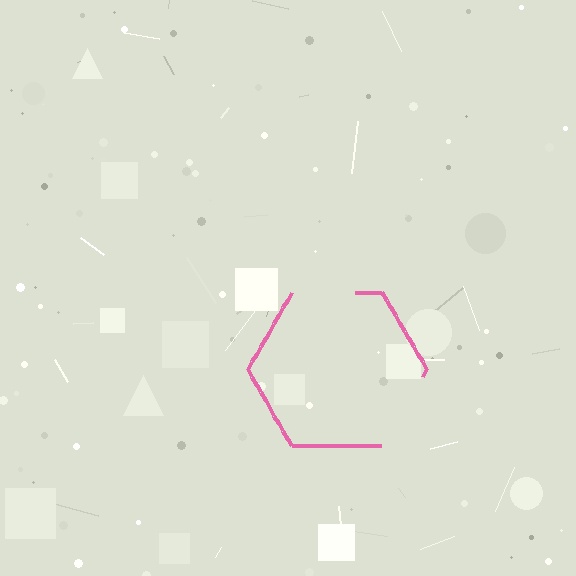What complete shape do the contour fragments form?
The contour fragments form a hexagon.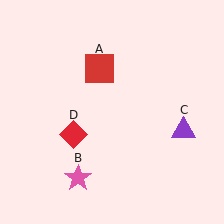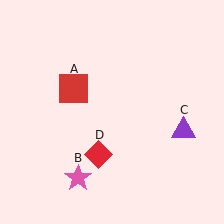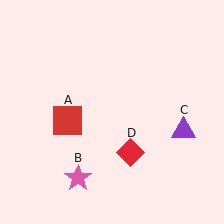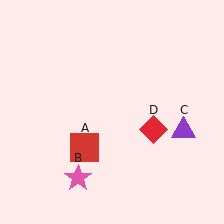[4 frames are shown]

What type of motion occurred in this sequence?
The red square (object A), red diamond (object D) rotated counterclockwise around the center of the scene.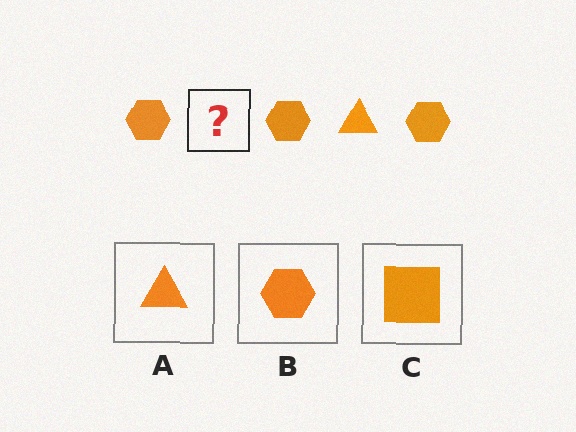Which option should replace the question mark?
Option A.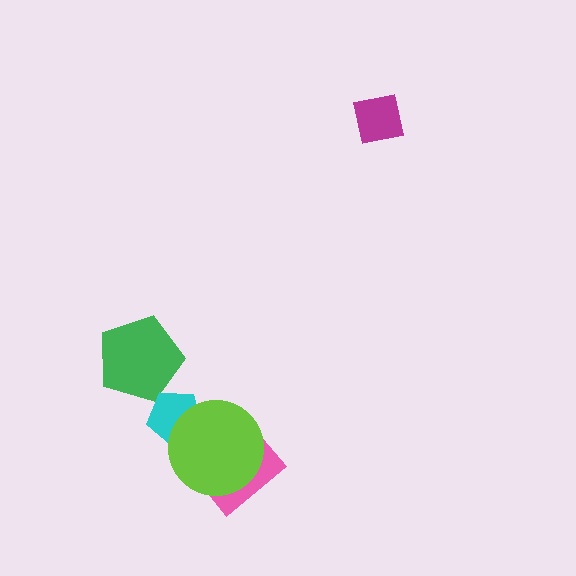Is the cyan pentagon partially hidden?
Yes, it is partially covered by another shape.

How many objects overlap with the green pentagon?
0 objects overlap with the green pentagon.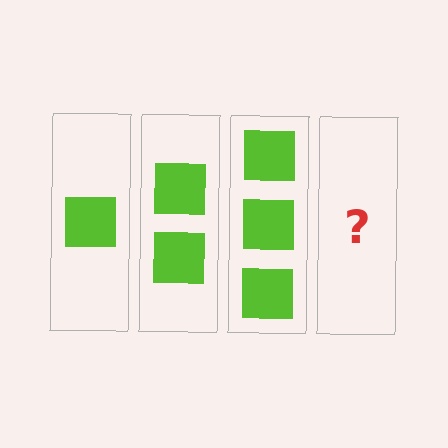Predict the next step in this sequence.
The next step is 4 squares.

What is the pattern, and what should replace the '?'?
The pattern is that each step adds one more square. The '?' should be 4 squares.